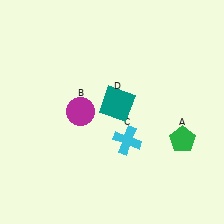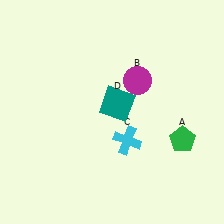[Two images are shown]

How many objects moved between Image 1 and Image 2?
1 object moved between the two images.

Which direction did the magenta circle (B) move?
The magenta circle (B) moved right.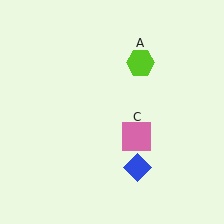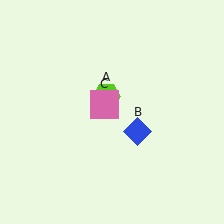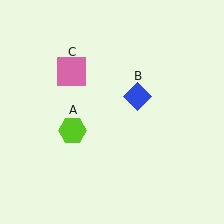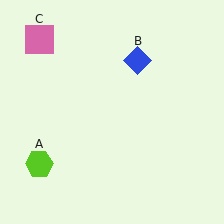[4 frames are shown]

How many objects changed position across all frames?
3 objects changed position: lime hexagon (object A), blue diamond (object B), pink square (object C).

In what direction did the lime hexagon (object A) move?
The lime hexagon (object A) moved down and to the left.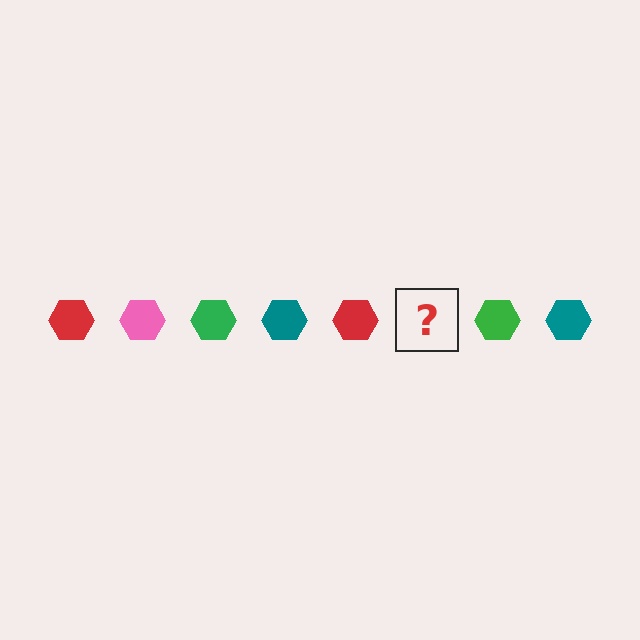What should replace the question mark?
The question mark should be replaced with a pink hexagon.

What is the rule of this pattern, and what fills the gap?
The rule is that the pattern cycles through red, pink, green, teal hexagons. The gap should be filled with a pink hexagon.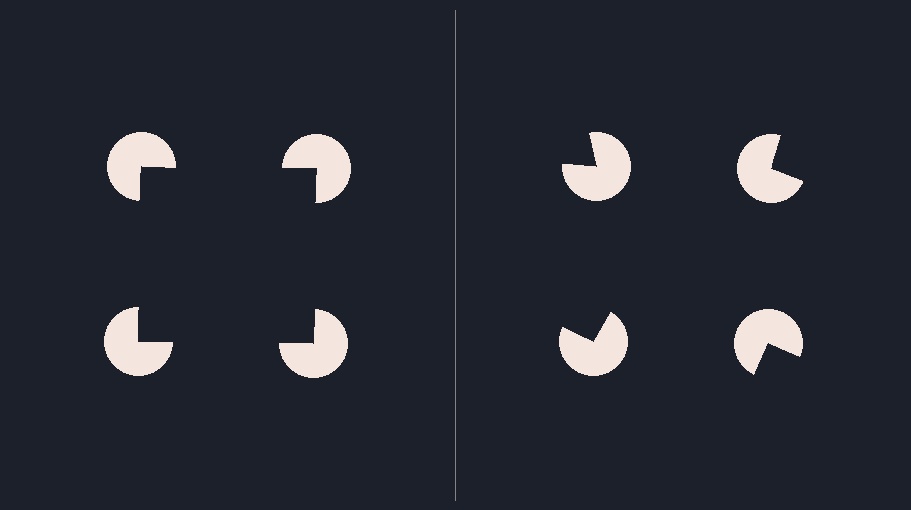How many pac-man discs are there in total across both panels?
8 — 4 on each side.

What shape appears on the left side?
An illusory square.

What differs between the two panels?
The pac-man discs are positioned identically on both sides; only the wedge orientations differ. On the left they align to a square; on the right they are misaligned.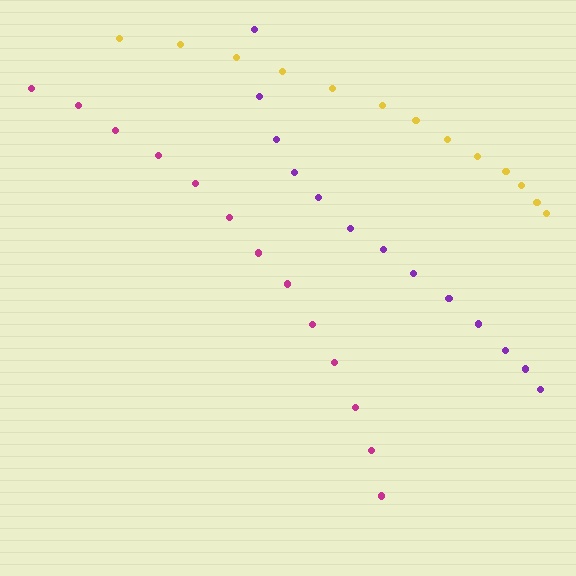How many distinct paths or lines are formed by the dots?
There are 3 distinct paths.